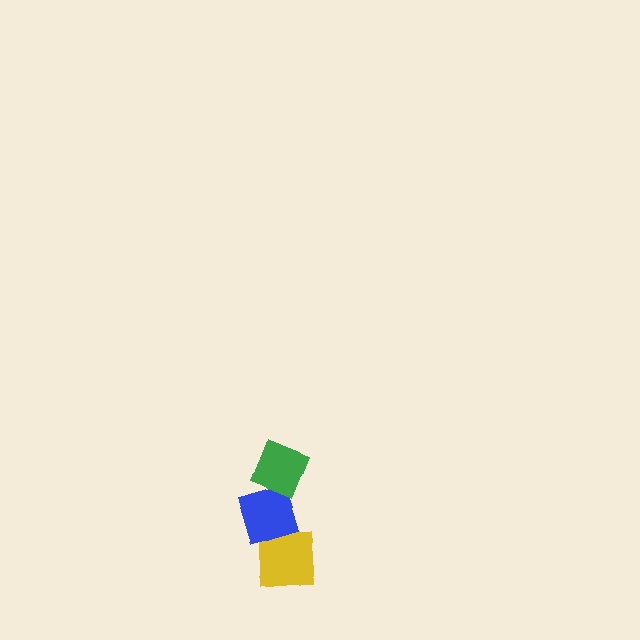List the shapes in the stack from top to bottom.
From top to bottom: the green diamond, the blue diamond, the yellow square.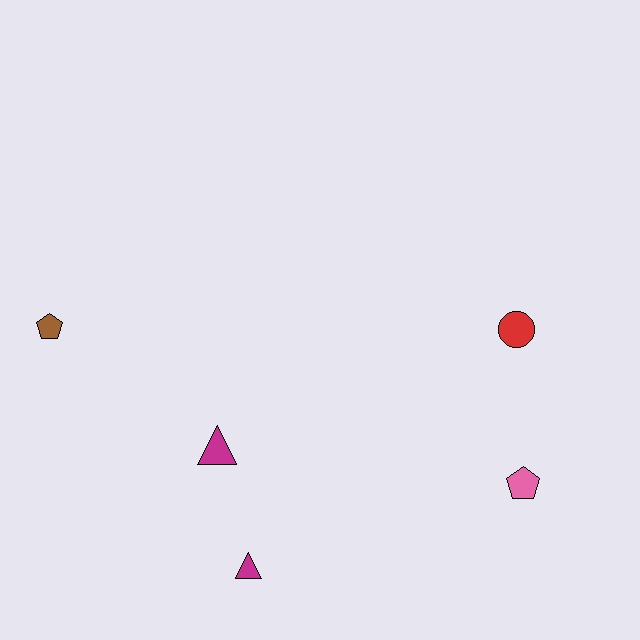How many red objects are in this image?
There is 1 red object.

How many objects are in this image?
There are 5 objects.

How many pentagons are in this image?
There are 2 pentagons.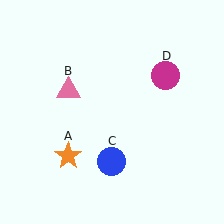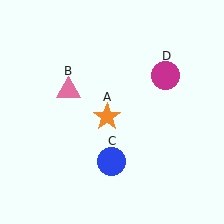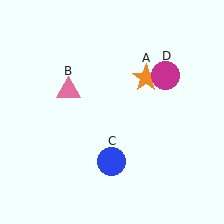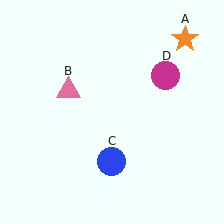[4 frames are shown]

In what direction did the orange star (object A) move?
The orange star (object A) moved up and to the right.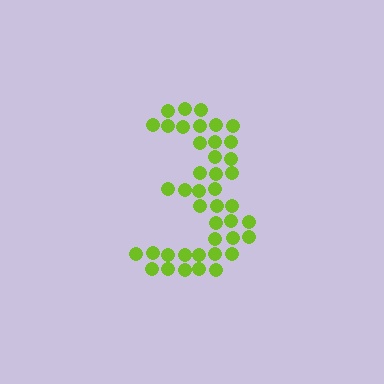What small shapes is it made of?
It is made of small circles.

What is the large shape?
The large shape is the digit 3.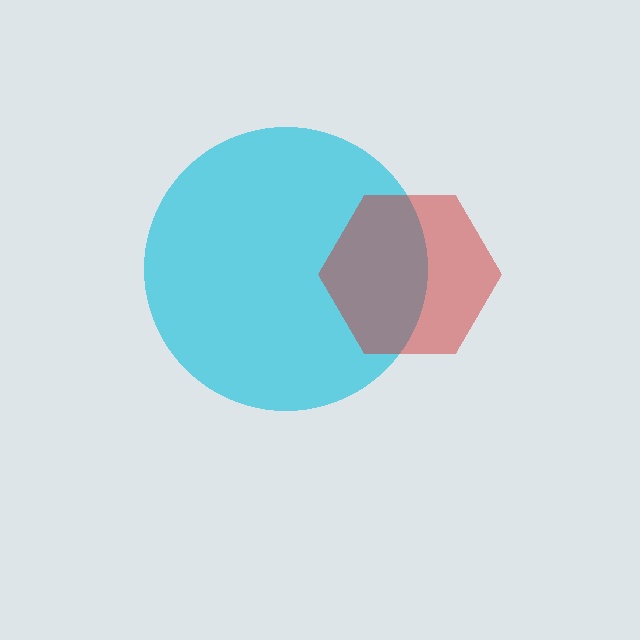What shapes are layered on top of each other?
The layered shapes are: a cyan circle, a red hexagon.